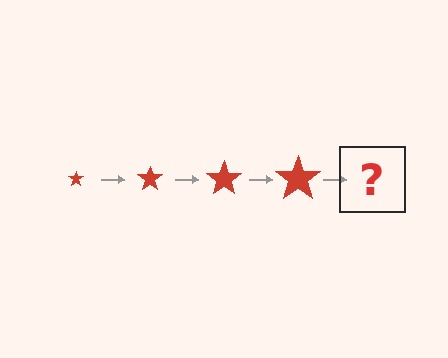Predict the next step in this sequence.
The next step is a red star, larger than the previous one.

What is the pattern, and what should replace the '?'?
The pattern is that the star gets progressively larger each step. The '?' should be a red star, larger than the previous one.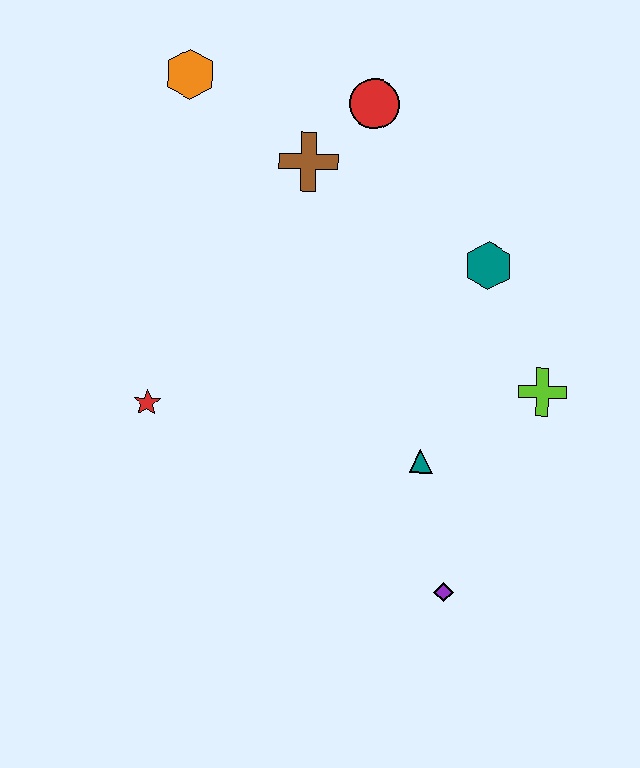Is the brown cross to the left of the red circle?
Yes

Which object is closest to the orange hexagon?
The brown cross is closest to the orange hexagon.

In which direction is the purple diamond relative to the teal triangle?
The purple diamond is below the teal triangle.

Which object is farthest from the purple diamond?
The orange hexagon is farthest from the purple diamond.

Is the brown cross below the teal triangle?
No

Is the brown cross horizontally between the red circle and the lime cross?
No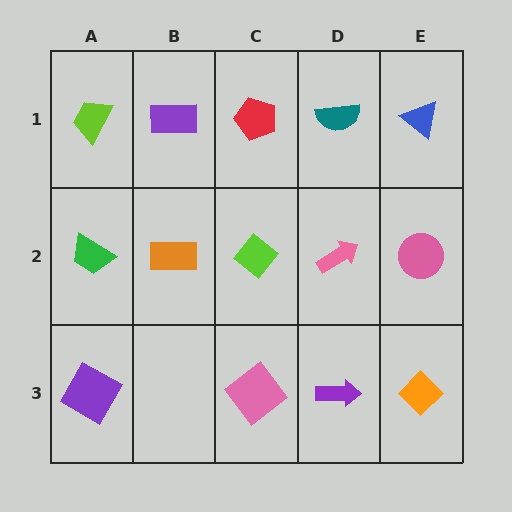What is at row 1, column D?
A teal semicircle.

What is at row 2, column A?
A green trapezoid.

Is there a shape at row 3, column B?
No, that cell is empty.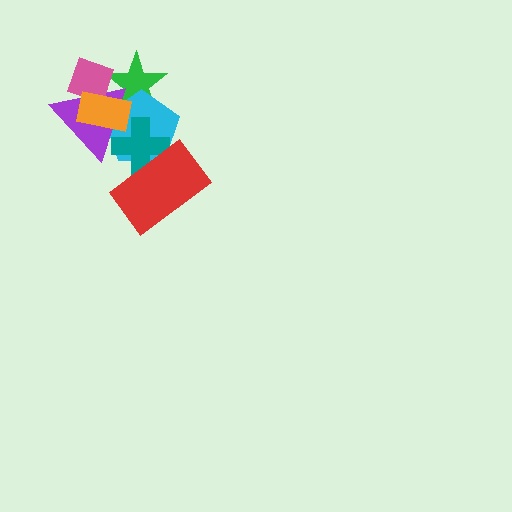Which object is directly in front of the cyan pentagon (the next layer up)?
The purple triangle is directly in front of the cyan pentagon.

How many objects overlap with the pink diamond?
3 objects overlap with the pink diamond.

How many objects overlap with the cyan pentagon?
5 objects overlap with the cyan pentagon.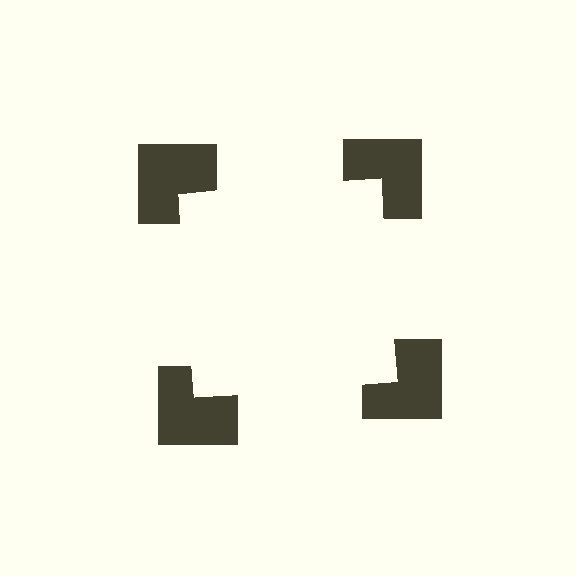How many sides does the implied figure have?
4 sides.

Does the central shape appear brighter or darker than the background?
It typically appears slightly brighter than the background, even though no actual brightness change is drawn.